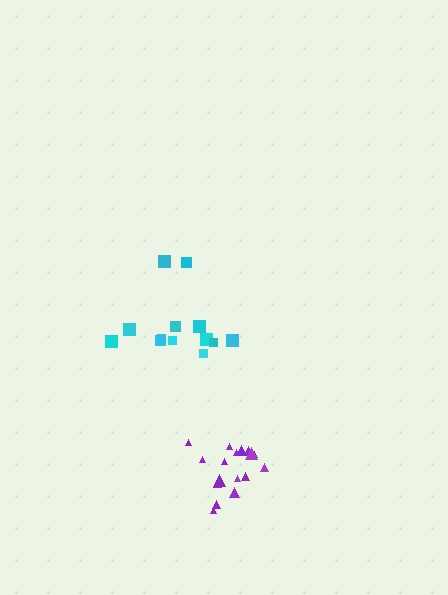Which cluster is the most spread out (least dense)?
Cyan.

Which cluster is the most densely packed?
Purple.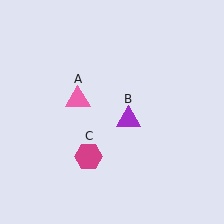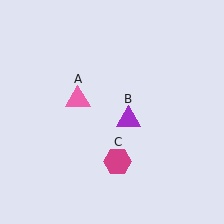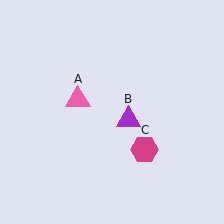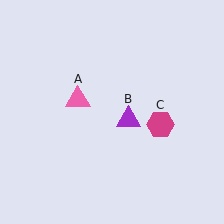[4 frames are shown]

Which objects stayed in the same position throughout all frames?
Pink triangle (object A) and purple triangle (object B) remained stationary.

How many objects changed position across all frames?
1 object changed position: magenta hexagon (object C).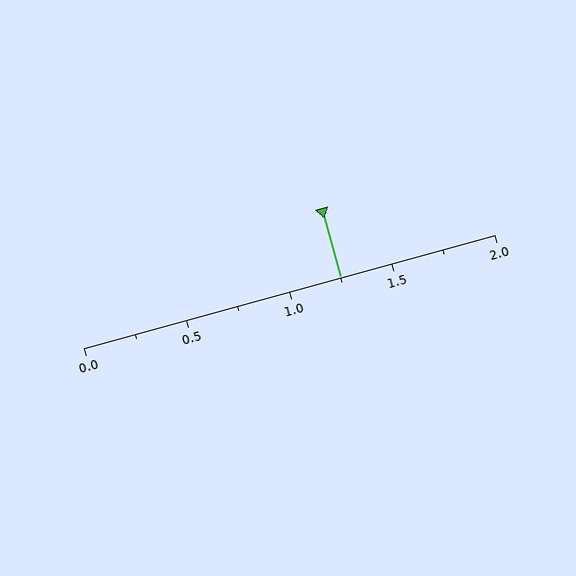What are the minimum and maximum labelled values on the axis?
The axis runs from 0.0 to 2.0.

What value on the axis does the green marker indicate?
The marker indicates approximately 1.25.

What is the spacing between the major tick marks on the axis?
The major ticks are spaced 0.5 apart.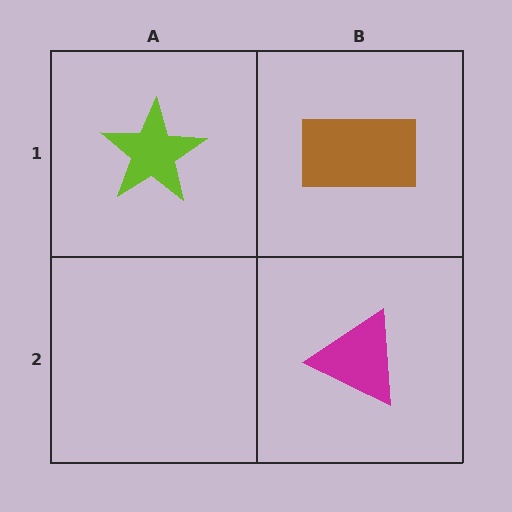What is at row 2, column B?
A magenta triangle.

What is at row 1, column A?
A lime star.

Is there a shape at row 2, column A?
No, that cell is empty.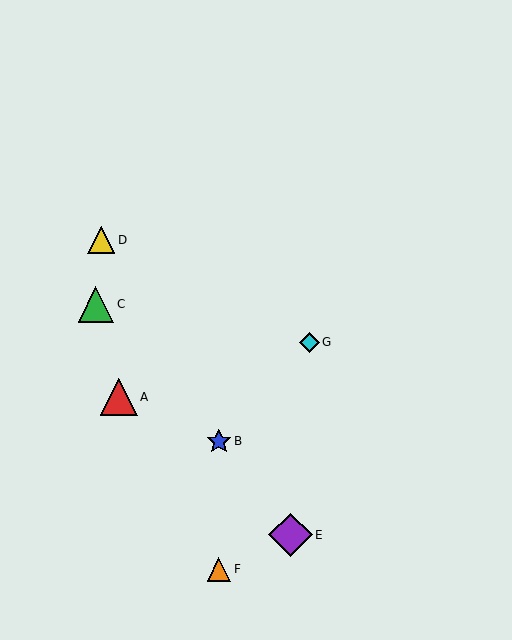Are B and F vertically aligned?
Yes, both are at x≈219.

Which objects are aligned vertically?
Objects B, F are aligned vertically.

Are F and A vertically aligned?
No, F is at x≈219 and A is at x≈119.